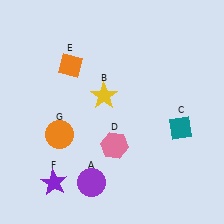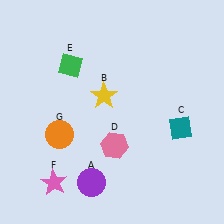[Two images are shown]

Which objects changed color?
E changed from orange to green. F changed from purple to pink.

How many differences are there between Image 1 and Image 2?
There are 2 differences between the two images.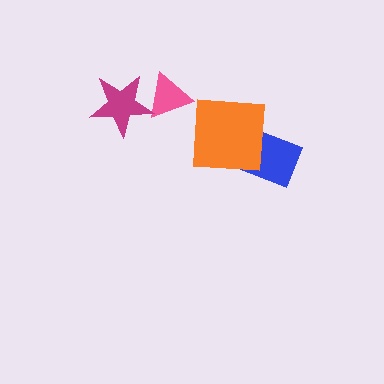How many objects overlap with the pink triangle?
1 object overlaps with the pink triangle.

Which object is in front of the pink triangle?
The magenta star is in front of the pink triangle.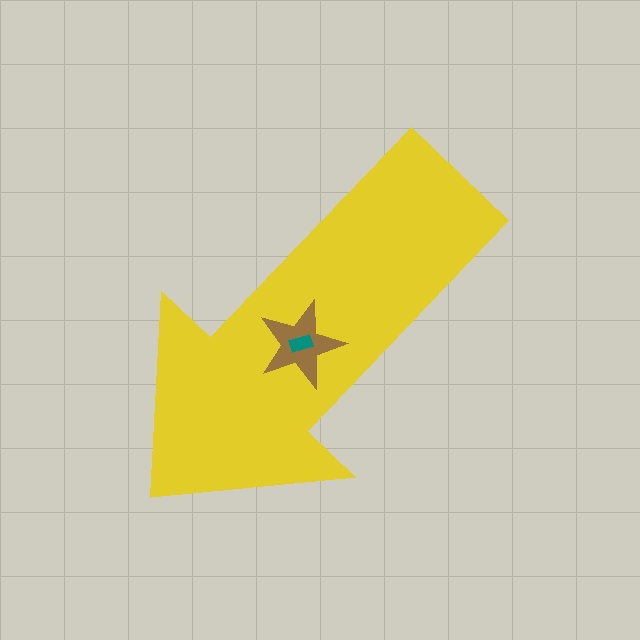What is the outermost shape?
The yellow arrow.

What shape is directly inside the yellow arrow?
The brown star.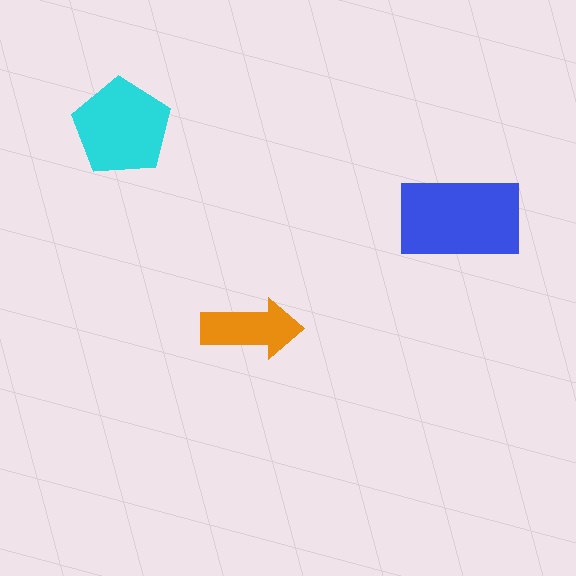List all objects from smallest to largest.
The orange arrow, the cyan pentagon, the blue rectangle.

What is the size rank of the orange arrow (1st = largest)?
3rd.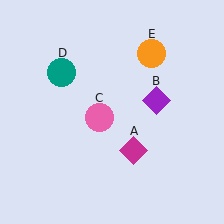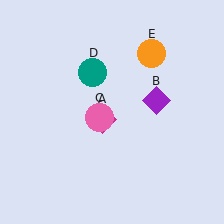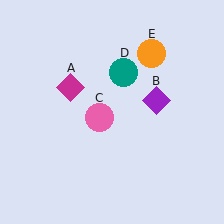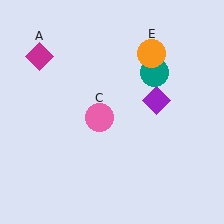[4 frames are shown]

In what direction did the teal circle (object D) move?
The teal circle (object D) moved right.